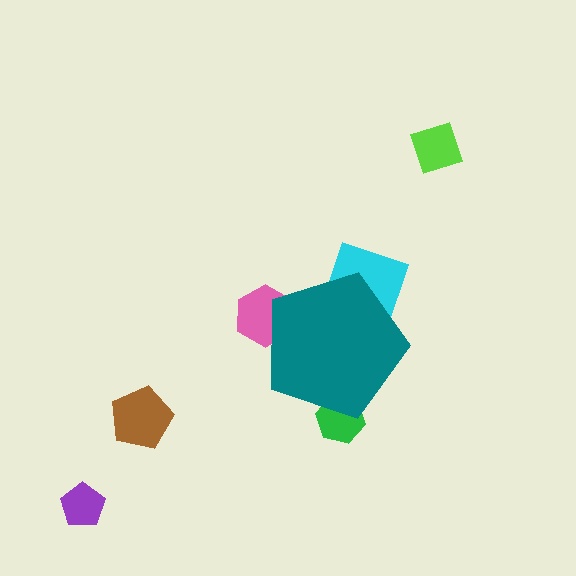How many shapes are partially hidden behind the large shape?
3 shapes are partially hidden.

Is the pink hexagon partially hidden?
Yes, the pink hexagon is partially hidden behind the teal pentagon.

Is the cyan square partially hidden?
Yes, the cyan square is partially hidden behind the teal pentagon.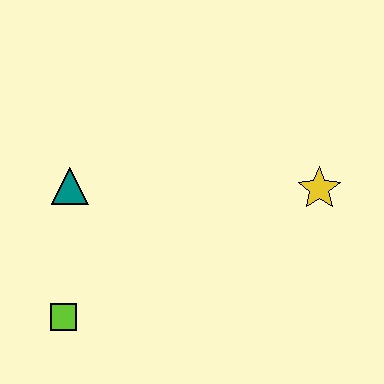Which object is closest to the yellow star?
The teal triangle is closest to the yellow star.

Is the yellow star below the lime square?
No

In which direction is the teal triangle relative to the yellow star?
The teal triangle is to the left of the yellow star.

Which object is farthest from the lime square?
The yellow star is farthest from the lime square.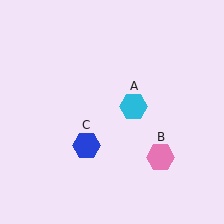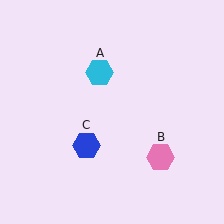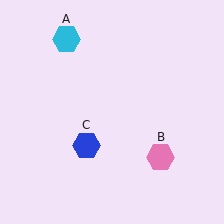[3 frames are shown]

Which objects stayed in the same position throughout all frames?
Pink hexagon (object B) and blue hexagon (object C) remained stationary.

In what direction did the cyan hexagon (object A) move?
The cyan hexagon (object A) moved up and to the left.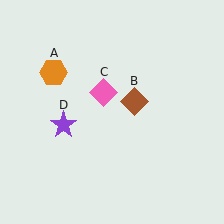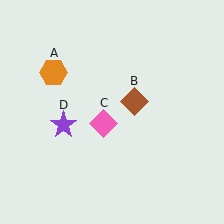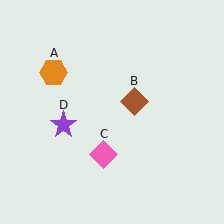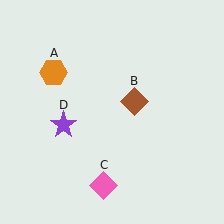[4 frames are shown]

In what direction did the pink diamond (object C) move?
The pink diamond (object C) moved down.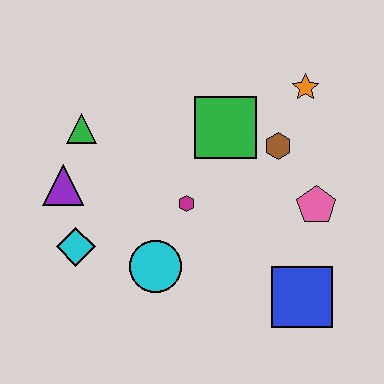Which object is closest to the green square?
The brown hexagon is closest to the green square.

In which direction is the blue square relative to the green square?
The blue square is below the green square.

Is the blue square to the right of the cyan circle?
Yes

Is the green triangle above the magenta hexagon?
Yes